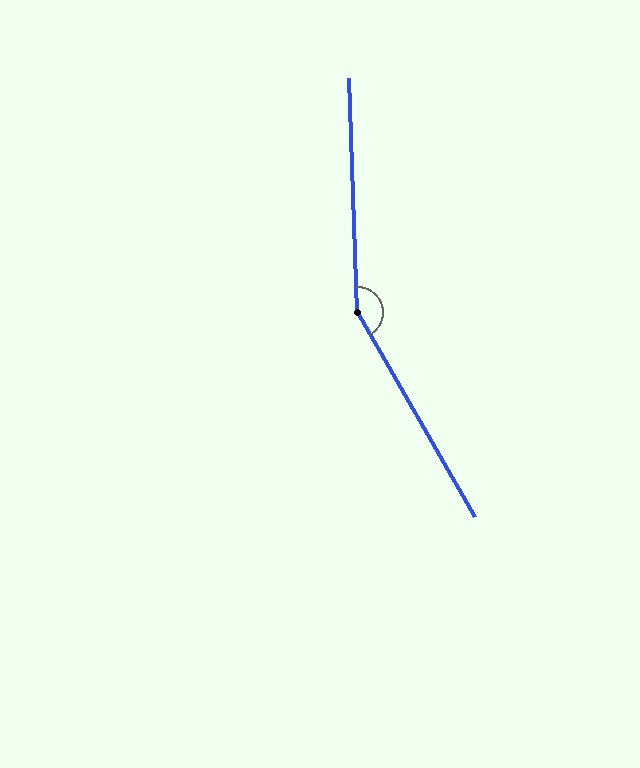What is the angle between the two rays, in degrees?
Approximately 152 degrees.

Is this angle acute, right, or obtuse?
It is obtuse.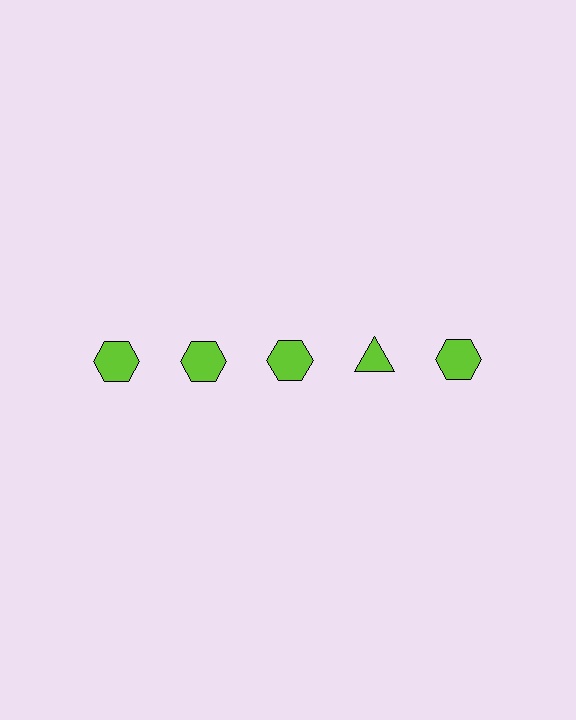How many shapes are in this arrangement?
There are 5 shapes arranged in a grid pattern.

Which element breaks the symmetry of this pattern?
The lime triangle in the top row, second from right column breaks the symmetry. All other shapes are lime hexagons.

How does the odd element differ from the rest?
It has a different shape: triangle instead of hexagon.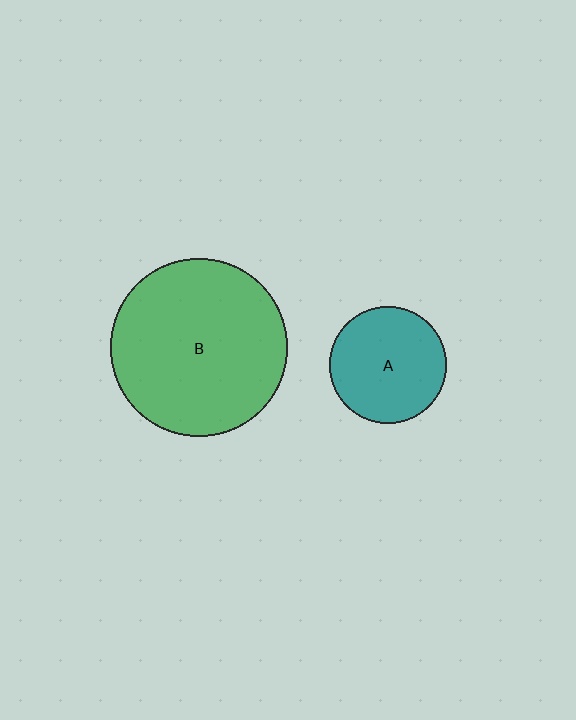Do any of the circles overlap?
No, none of the circles overlap.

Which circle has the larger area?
Circle B (green).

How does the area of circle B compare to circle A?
Approximately 2.3 times.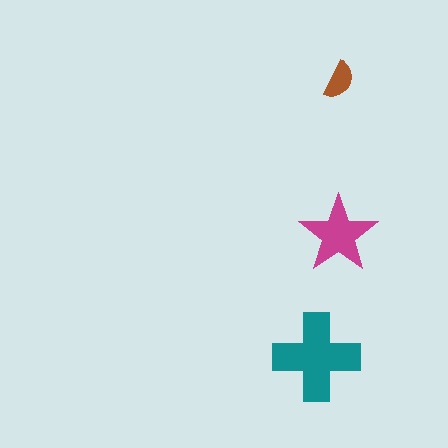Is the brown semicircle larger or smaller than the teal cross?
Smaller.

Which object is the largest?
The teal cross.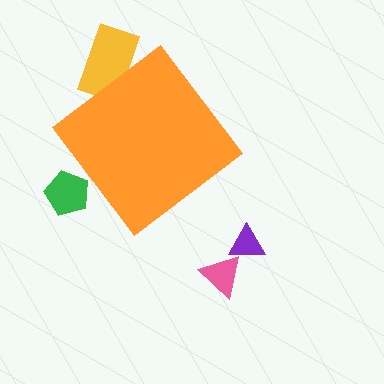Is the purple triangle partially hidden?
No, the purple triangle is fully visible.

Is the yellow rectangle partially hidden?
Yes, the yellow rectangle is partially hidden behind the orange diamond.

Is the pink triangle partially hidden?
No, the pink triangle is fully visible.